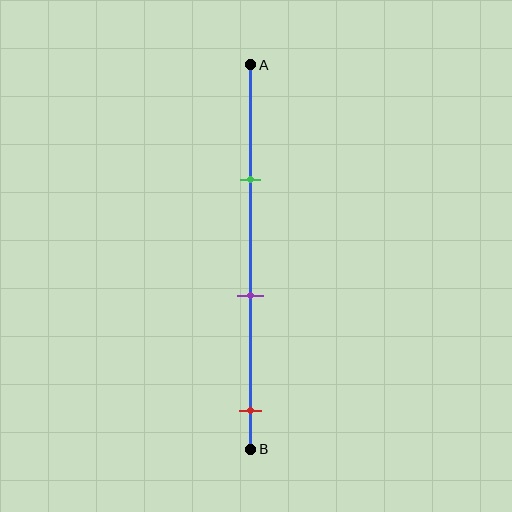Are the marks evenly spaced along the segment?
Yes, the marks are approximately evenly spaced.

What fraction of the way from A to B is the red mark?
The red mark is approximately 90% (0.9) of the way from A to B.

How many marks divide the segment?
There are 3 marks dividing the segment.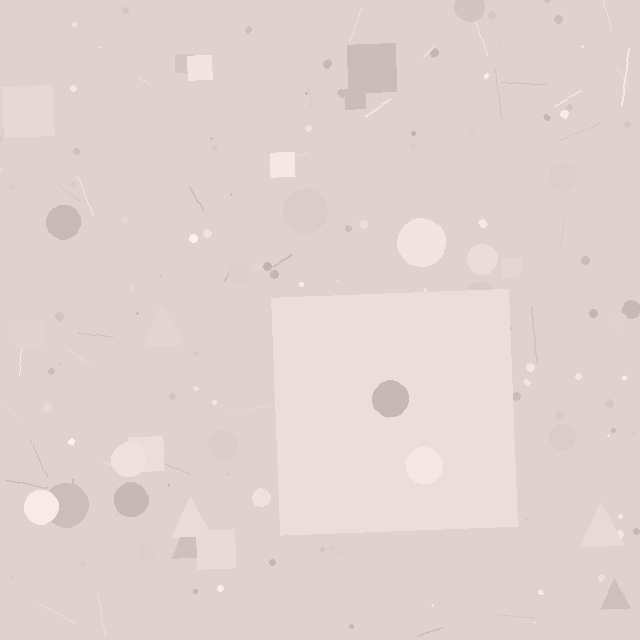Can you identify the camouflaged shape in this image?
The camouflaged shape is a square.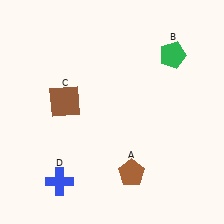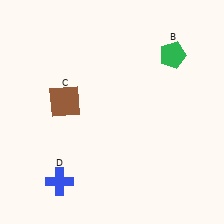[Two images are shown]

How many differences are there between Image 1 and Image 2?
There is 1 difference between the two images.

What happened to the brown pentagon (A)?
The brown pentagon (A) was removed in Image 2. It was in the bottom-right area of Image 1.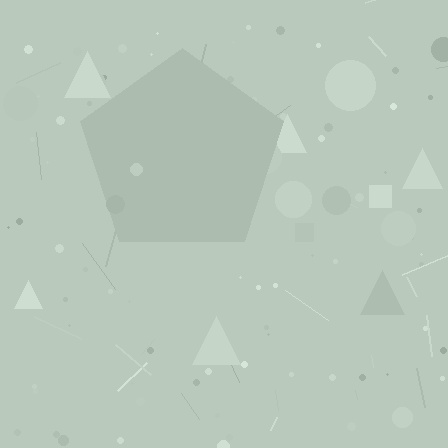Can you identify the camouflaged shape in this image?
The camouflaged shape is a pentagon.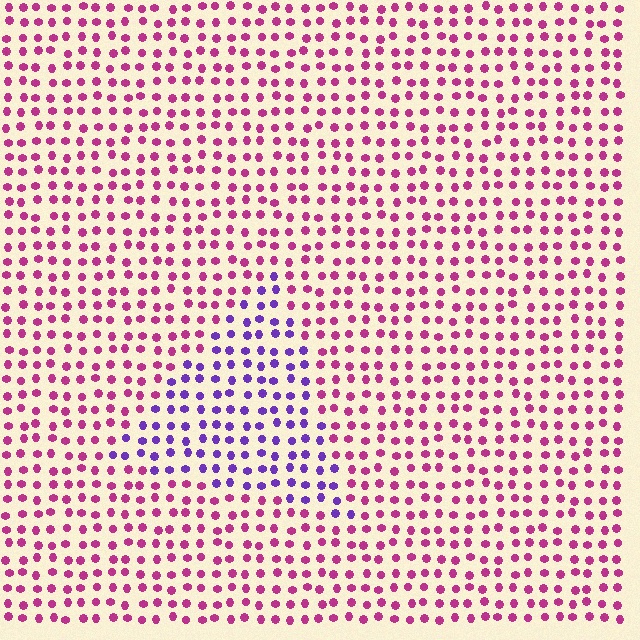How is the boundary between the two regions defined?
The boundary is defined purely by a slight shift in hue (about 54 degrees). Spacing, size, and orientation are identical on both sides.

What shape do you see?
I see a triangle.